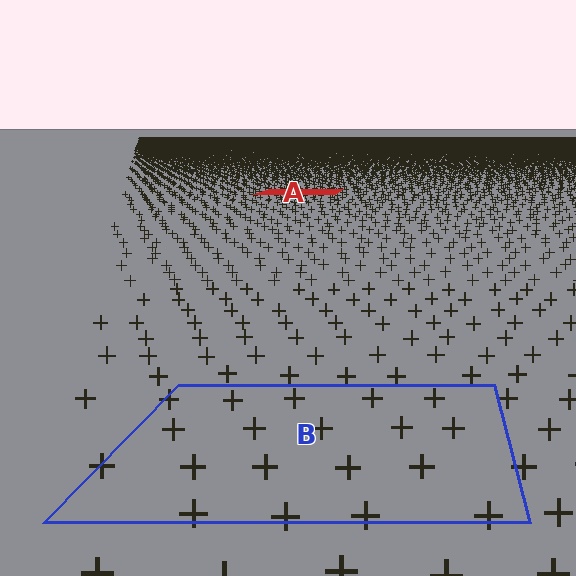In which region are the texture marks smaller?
The texture marks are smaller in region A, because it is farther away.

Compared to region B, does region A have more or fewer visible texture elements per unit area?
Region A has more texture elements per unit area — they are packed more densely because it is farther away.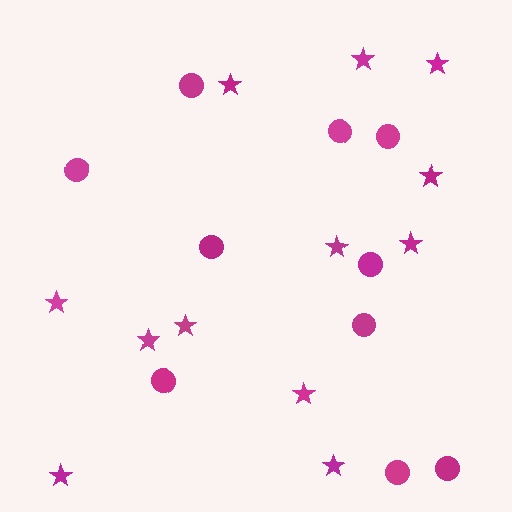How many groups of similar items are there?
There are 2 groups: one group of stars (12) and one group of circles (10).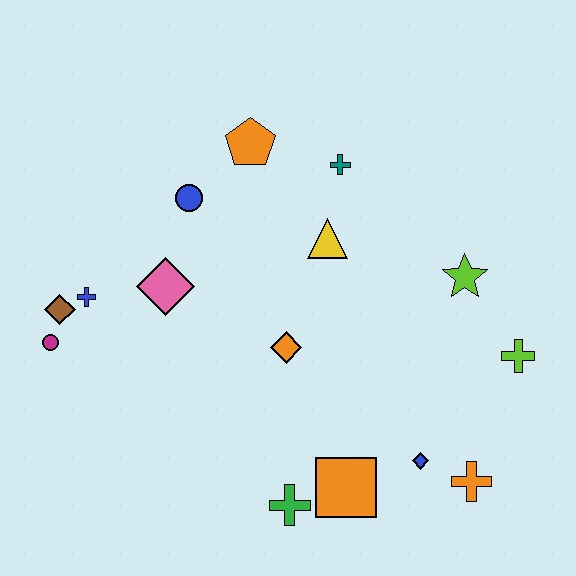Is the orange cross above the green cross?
Yes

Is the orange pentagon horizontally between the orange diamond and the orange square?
No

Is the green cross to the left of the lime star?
Yes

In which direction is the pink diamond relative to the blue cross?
The pink diamond is to the right of the blue cross.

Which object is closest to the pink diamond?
The blue cross is closest to the pink diamond.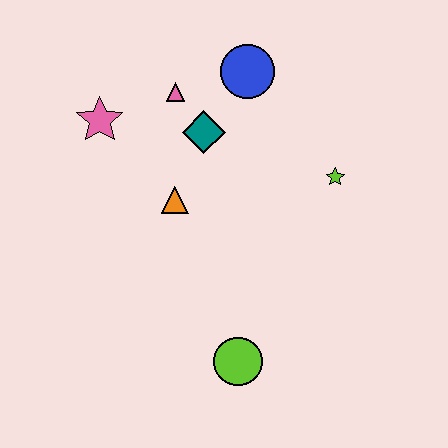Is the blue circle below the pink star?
No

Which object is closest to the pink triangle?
The teal diamond is closest to the pink triangle.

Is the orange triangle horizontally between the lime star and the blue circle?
No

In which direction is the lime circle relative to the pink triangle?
The lime circle is below the pink triangle.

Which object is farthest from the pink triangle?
The lime circle is farthest from the pink triangle.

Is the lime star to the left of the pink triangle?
No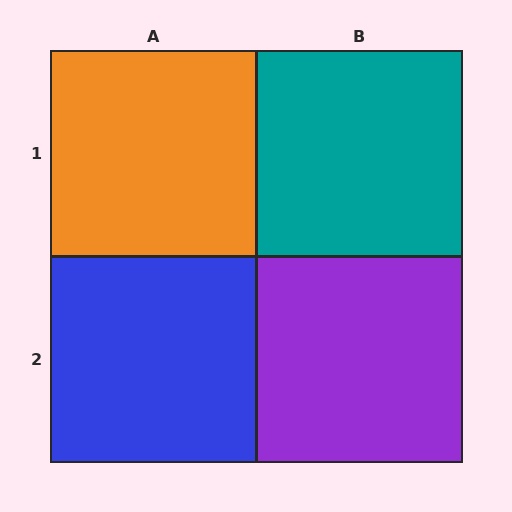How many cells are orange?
1 cell is orange.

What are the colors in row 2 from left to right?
Blue, purple.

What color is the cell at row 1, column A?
Orange.